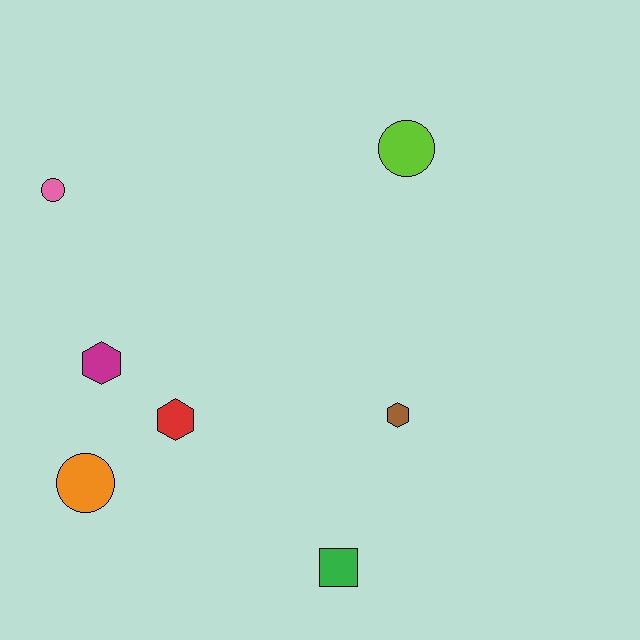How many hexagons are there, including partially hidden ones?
There are 3 hexagons.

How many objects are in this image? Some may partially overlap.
There are 7 objects.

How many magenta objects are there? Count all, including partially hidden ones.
There is 1 magenta object.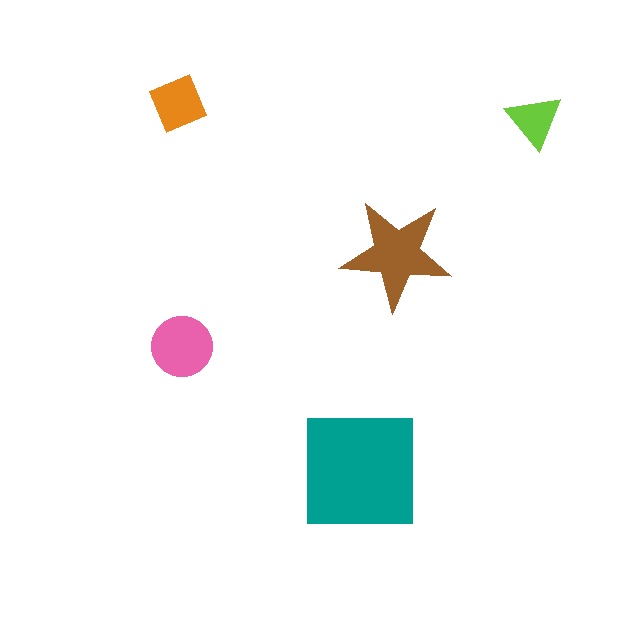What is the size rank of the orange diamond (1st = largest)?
4th.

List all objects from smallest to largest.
The lime triangle, the orange diamond, the pink circle, the brown star, the teal square.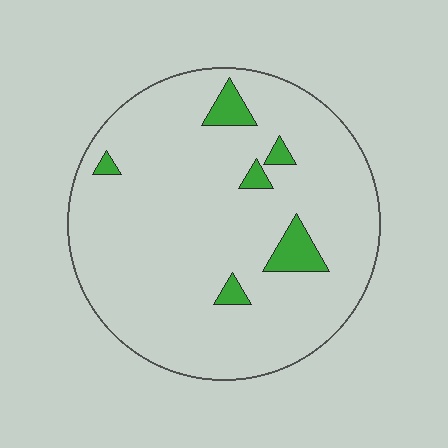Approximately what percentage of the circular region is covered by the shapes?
Approximately 5%.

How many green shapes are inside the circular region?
6.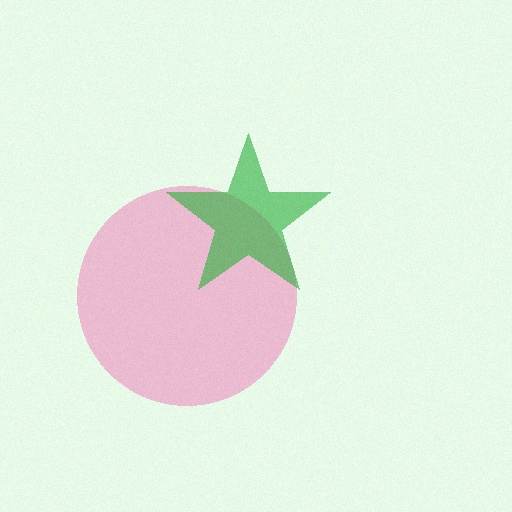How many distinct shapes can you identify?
There are 2 distinct shapes: a pink circle, a green star.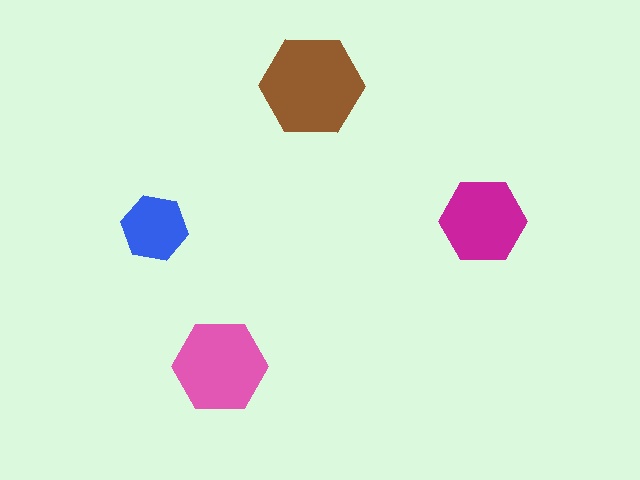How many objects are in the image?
There are 4 objects in the image.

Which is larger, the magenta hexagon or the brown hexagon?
The brown one.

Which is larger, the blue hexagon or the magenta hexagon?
The magenta one.